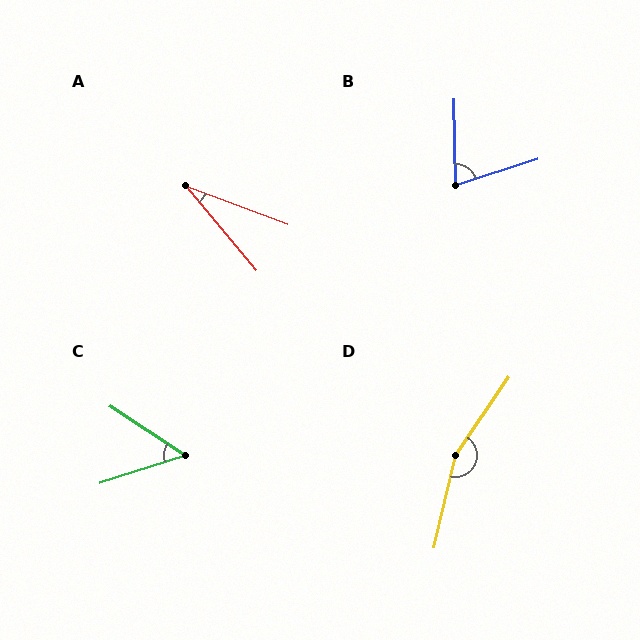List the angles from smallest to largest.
A (30°), C (51°), B (74°), D (159°).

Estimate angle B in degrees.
Approximately 74 degrees.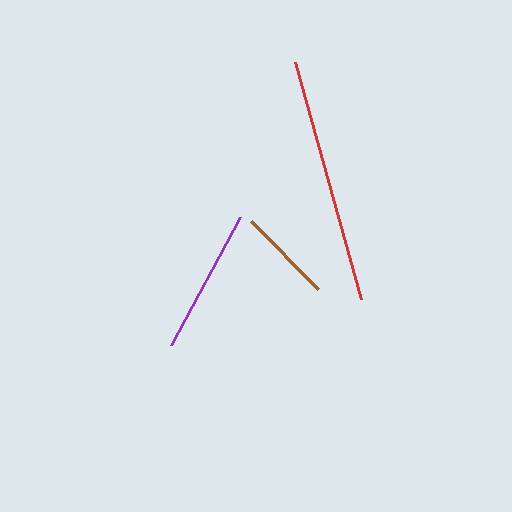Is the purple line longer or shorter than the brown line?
The purple line is longer than the brown line.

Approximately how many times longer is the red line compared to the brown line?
The red line is approximately 2.6 times the length of the brown line.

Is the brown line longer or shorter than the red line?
The red line is longer than the brown line.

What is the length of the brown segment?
The brown segment is approximately 95 pixels long.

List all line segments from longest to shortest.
From longest to shortest: red, purple, brown.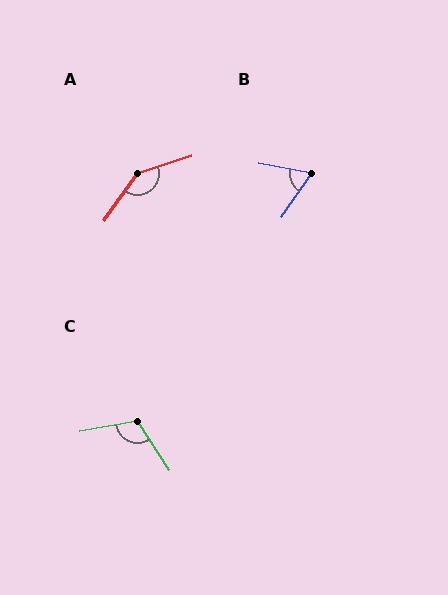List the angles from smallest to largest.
B (67°), C (113°), A (144°).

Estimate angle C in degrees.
Approximately 113 degrees.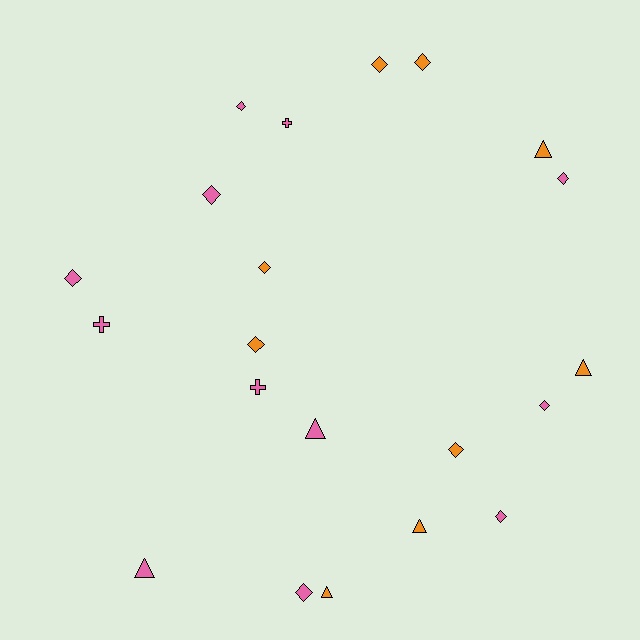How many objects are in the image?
There are 21 objects.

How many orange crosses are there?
There are no orange crosses.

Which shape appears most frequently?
Diamond, with 12 objects.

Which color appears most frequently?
Pink, with 12 objects.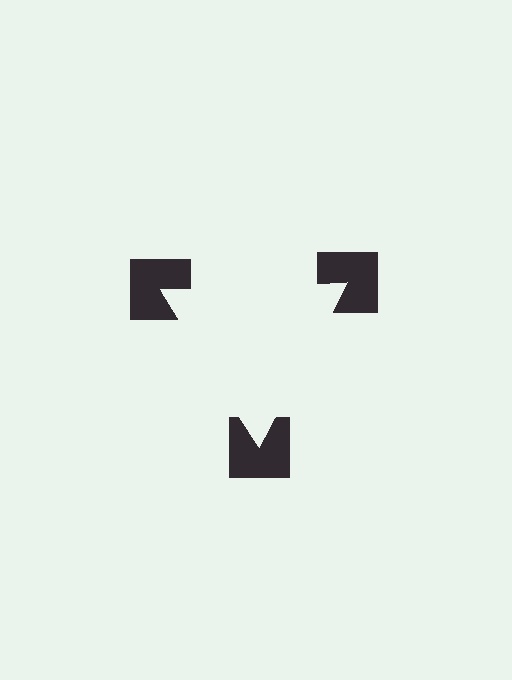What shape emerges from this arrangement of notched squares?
An illusory triangle — its edges are inferred from the aligned wedge cuts in the notched squares, not physically drawn.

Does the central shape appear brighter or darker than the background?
It typically appears slightly brighter than the background, even though no actual brightness change is drawn.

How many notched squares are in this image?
There are 3 — one at each vertex of the illusory triangle.